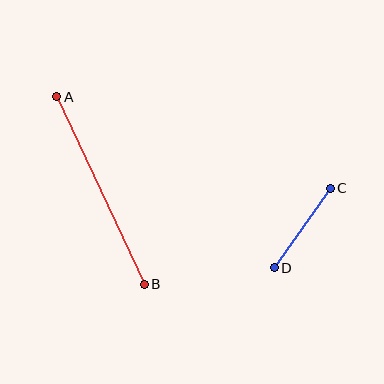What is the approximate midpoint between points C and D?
The midpoint is at approximately (302, 228) pixels.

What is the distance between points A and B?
The distance is approximately 207 pixels.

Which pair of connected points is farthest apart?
Points A and B are farthest apart.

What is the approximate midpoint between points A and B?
The midpoint is at approximately (100, 190) pixels.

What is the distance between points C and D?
The distance is approximately 97 pixels.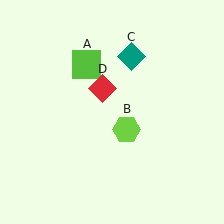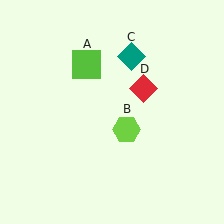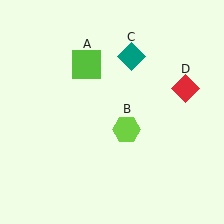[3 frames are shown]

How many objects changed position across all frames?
1 object changed position: red diamond (object D).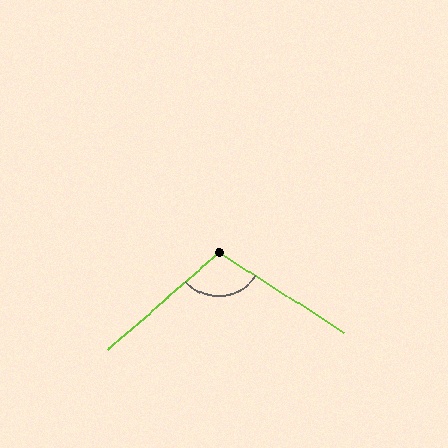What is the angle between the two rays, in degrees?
Approximately 106 degrees.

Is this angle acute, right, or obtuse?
It is obtuse.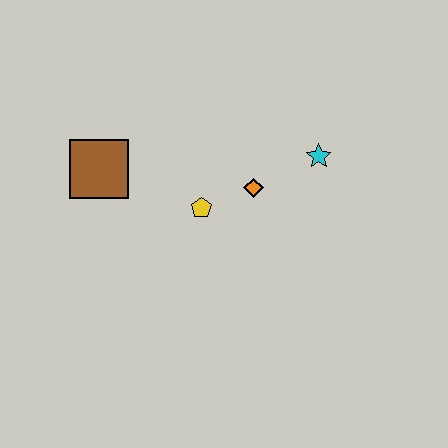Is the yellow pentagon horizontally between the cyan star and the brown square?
Yes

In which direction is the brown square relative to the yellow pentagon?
The brown square is to the left of the yellow pentagon.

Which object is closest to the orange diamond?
The yellow pentagon is closest to the orange diamond.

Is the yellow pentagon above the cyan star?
No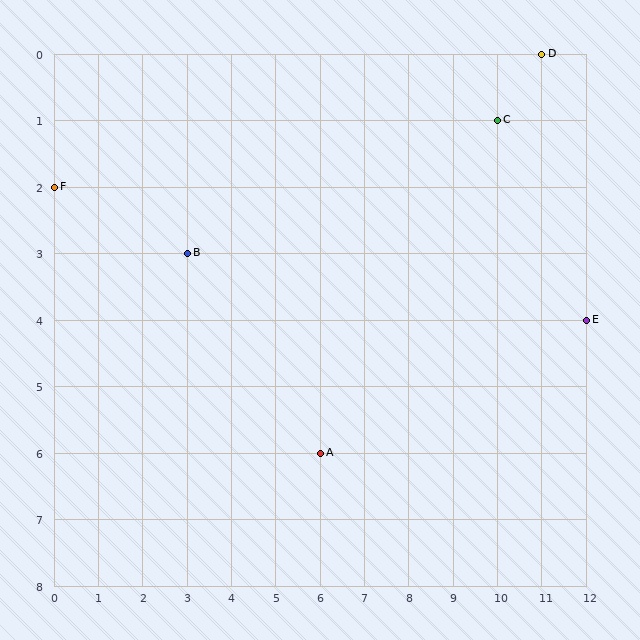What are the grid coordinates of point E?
Point E is at grid coordinates (12, 4).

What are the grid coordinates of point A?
Point A is at grid coordinates (6, 6).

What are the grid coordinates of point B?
Point B is at grid coordinates (3, 3).